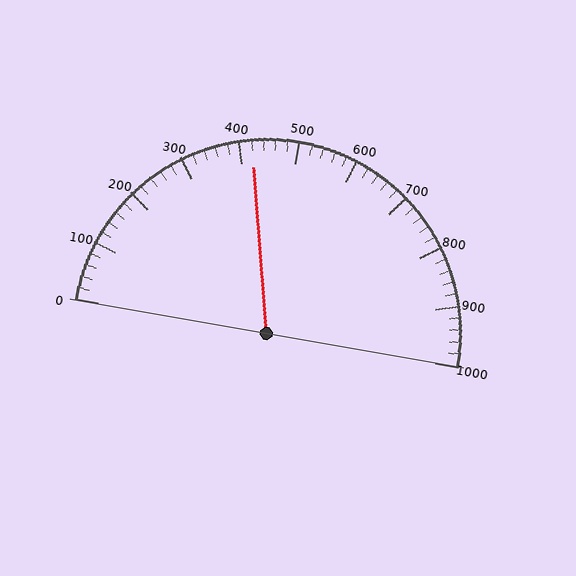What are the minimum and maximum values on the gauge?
The gauge ranges from 0 to 1000.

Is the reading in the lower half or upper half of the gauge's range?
The reading is in the lower half of the range (0 to 1000).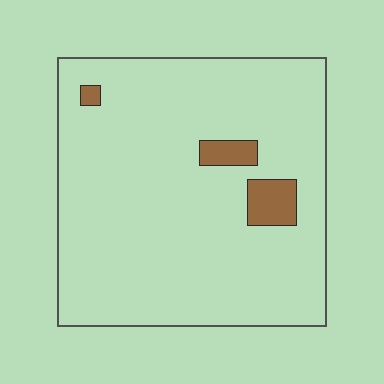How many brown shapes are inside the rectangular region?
3.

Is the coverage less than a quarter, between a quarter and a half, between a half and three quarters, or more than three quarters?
Less than a quarter.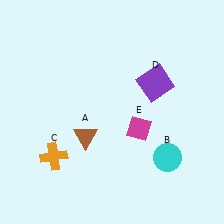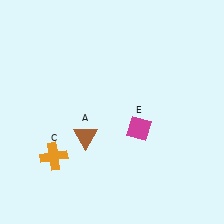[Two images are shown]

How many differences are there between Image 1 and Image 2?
There are 2 differences between the two images.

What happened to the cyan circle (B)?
The cyan circle (B) was removed in Image 2. It was in the bottom-right area of Image 1.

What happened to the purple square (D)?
The purple square (D) was removed in Image 2. It was in the top-right area of Image 1.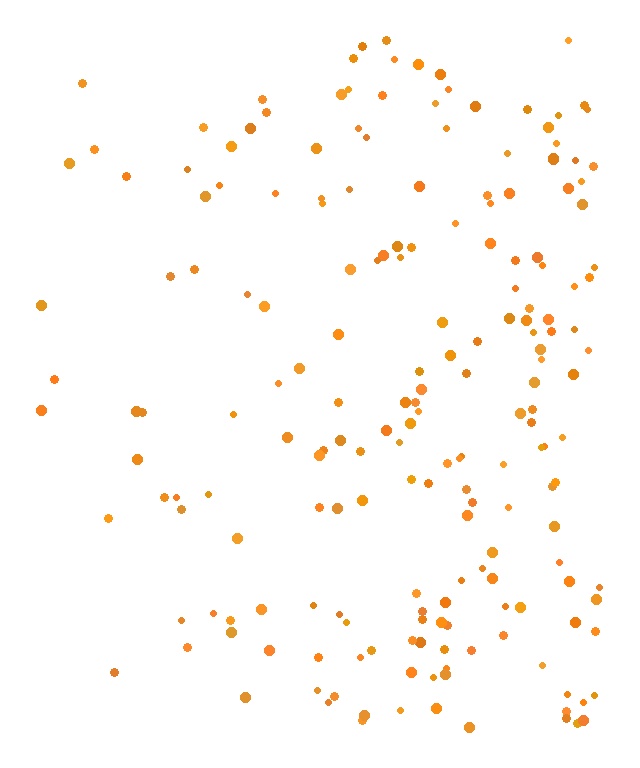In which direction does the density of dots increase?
From left to right, with the right side densest.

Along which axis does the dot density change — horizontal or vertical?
Horizontal.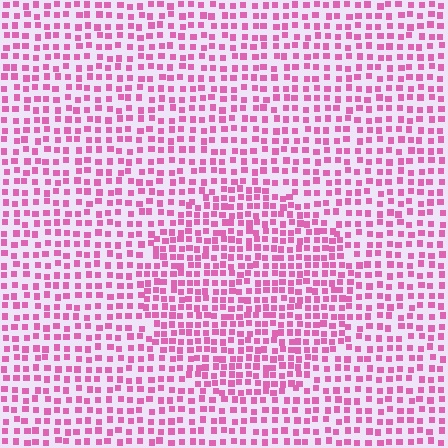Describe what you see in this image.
The image contains small pink elements arranged at two different densities. A circle-shaped region is visible where the elements are more densely packed than the surrounding area.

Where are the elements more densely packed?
The elements are more densely packed inside the circle boundary.